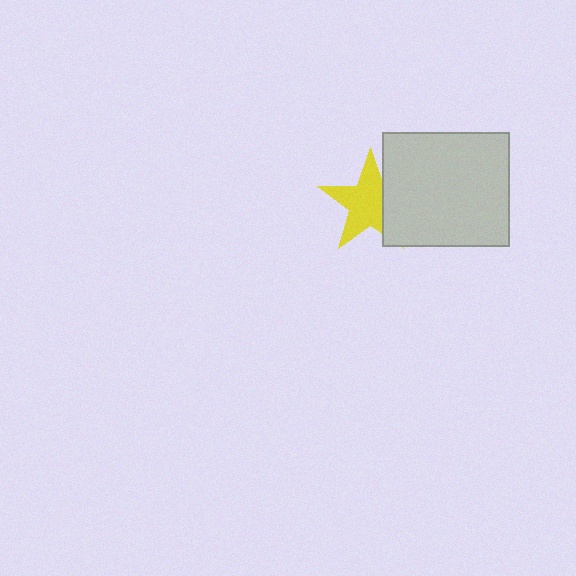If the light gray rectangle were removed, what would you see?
You would see the complete yellow star.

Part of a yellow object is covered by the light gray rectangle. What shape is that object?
It is a star.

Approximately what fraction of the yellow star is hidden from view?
Roughly 30% of the yellow star is hidden behind the light gray rectangle.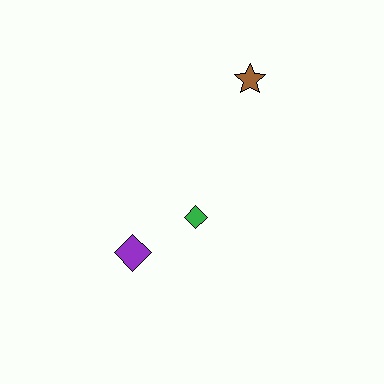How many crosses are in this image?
There are no crosses.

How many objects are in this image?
There are 3 objects.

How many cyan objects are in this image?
There are no cyan objects.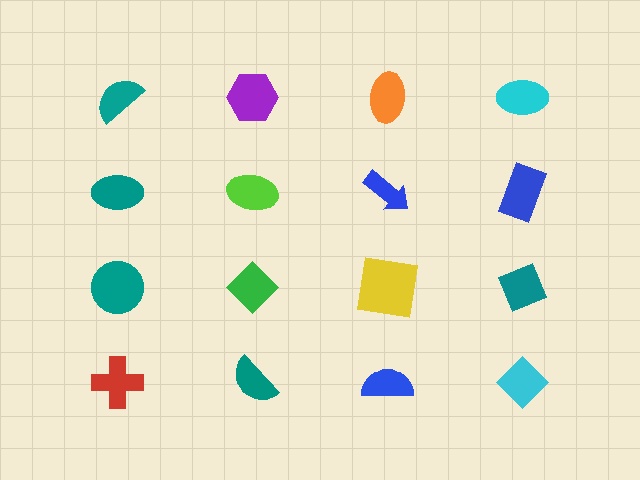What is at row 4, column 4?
A cyan diamond.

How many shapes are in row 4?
4 shapes.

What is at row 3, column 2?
A green diamond.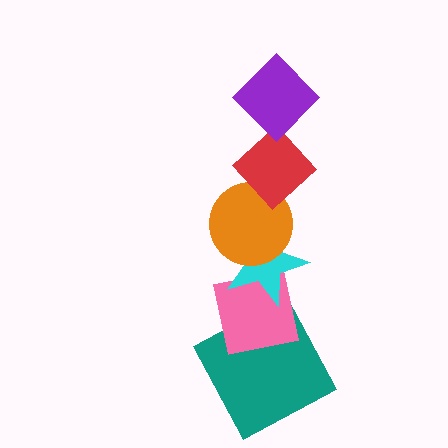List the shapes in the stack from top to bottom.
From top to bottom: the purple diamond, the red diamond, the orange circle, the cyan star, the pink square, the teal square.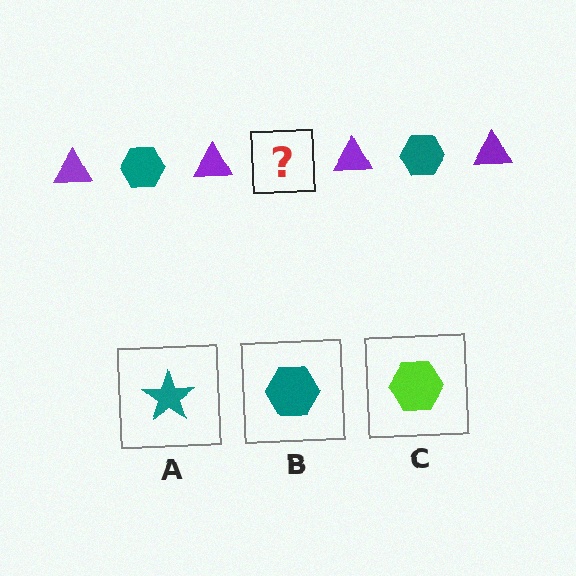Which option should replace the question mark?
Option B.